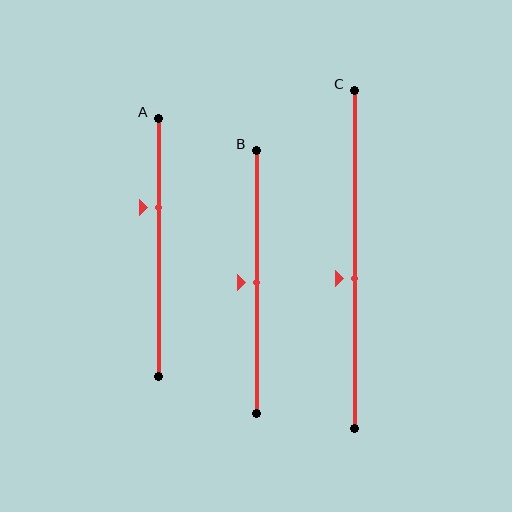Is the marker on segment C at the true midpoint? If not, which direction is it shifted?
No, the marker on segment C is shifted downward by about 6% of the segment length.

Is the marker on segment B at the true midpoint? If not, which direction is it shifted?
Yes, the marker on segment B is at the true midpoint.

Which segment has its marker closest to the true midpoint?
Segment B has its marker closest to the true midpoint.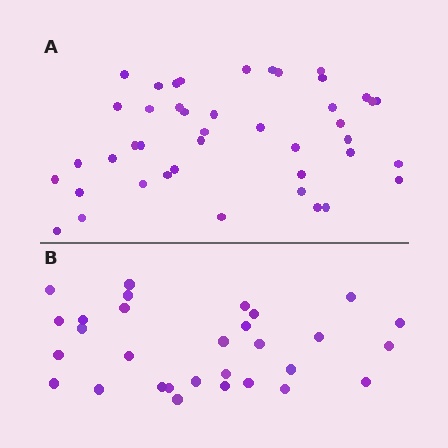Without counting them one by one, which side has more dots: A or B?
Region A (the top region) has more dots.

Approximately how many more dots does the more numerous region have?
Region A has approximately 15 more dots than region B.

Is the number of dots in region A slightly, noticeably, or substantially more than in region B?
Region A has noticeably more, but not dramatically so. The ratio is roughly 1.4 to 1.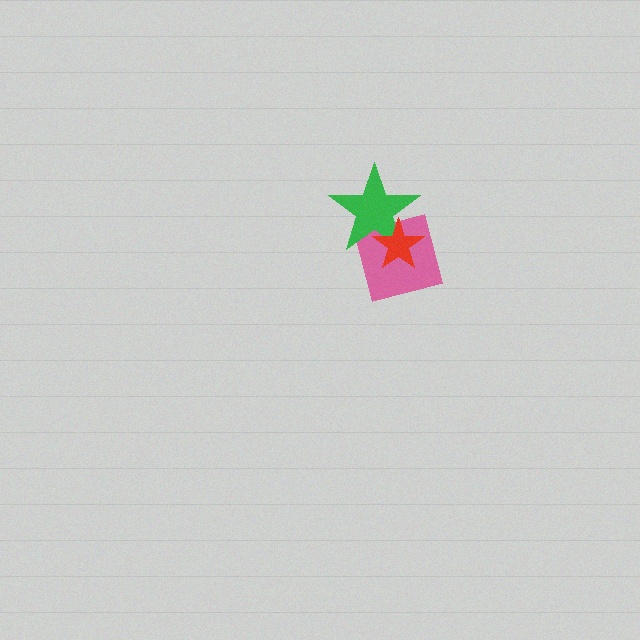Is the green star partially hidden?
Yes, it is partially covered by another shape.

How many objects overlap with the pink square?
2 objects overlap with the pink square.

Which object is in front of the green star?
The red star is in front of the green star.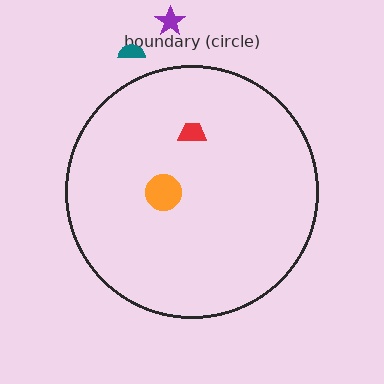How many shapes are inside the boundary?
2 inside, 2 outside.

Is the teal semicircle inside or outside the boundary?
Outside.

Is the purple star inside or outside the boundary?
Outside.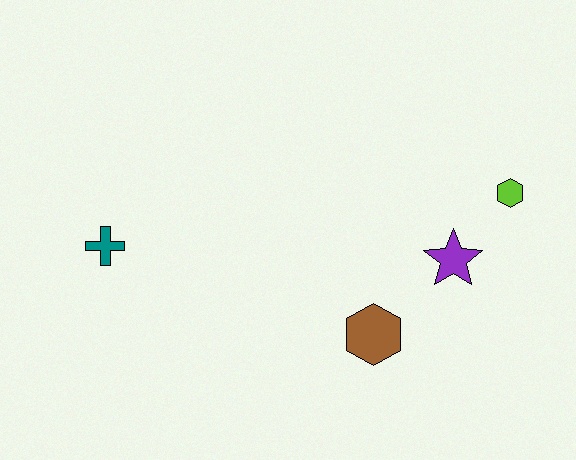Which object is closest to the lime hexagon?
The purple star is closest to the lime hexagon.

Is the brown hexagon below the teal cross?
Yes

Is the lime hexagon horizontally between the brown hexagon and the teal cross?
No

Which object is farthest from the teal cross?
The lime hexagon is farthest from the teal cross.